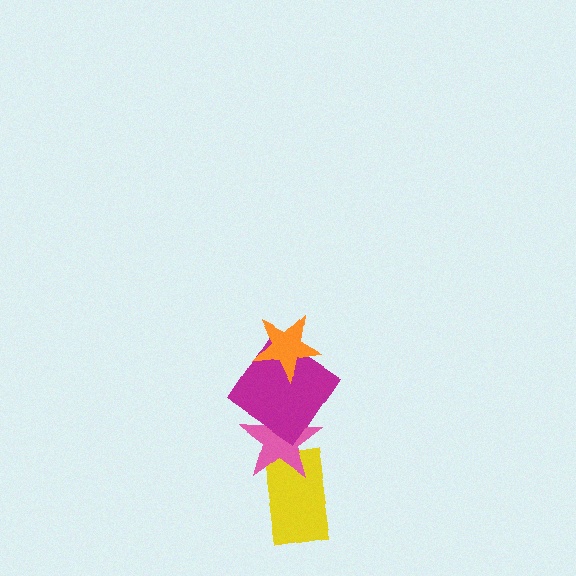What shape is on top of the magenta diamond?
The orange star is on top of the magenta diamond.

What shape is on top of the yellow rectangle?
The pink star is on top of the yellow rectangle.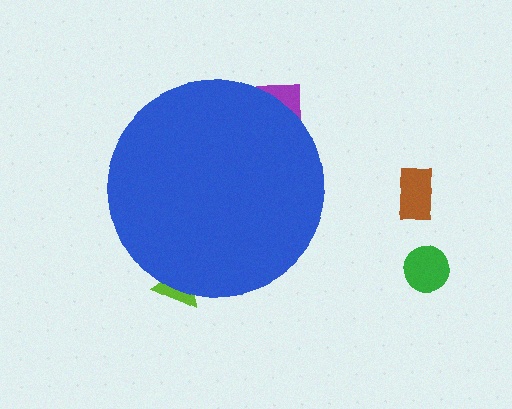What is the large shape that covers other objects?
A blue circle.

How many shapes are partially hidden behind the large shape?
2 shapes are partially hidden.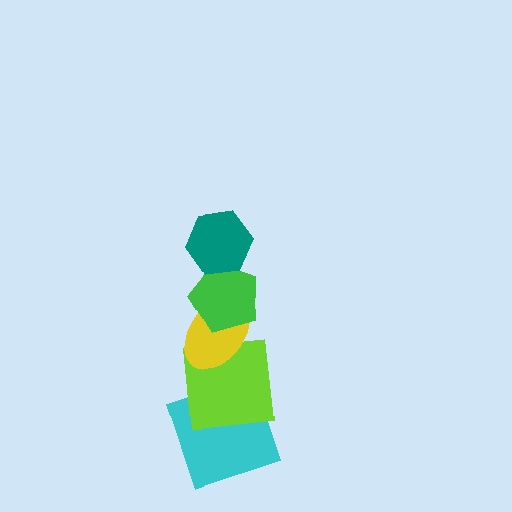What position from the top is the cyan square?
The cyan square is 5th from the top.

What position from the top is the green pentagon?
The green pentagon is 2nd from the top.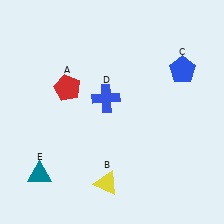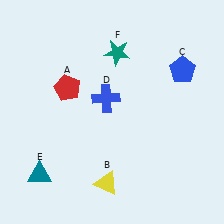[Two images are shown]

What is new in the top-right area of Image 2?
A teal star (F) was added in the top-right area of Image 2.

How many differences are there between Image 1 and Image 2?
There is 1 difference between the two images.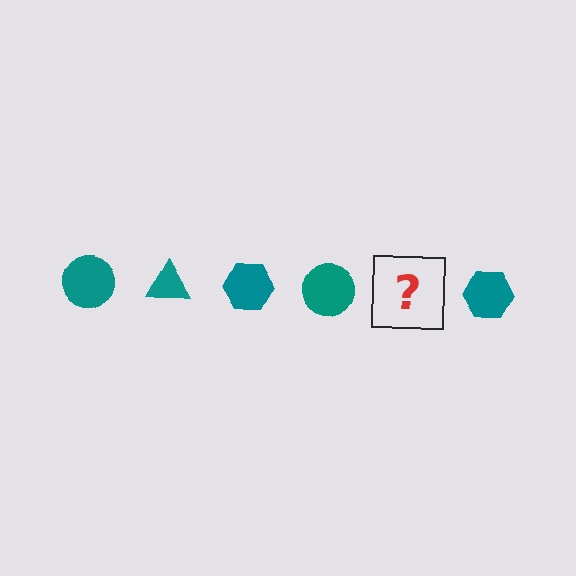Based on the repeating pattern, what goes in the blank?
The blank should be a teal triangle.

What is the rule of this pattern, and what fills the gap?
The rule is that the pattern cycles through circle, triangle, hexagon shapes in teal. The gap should be filled with a teal triangle.